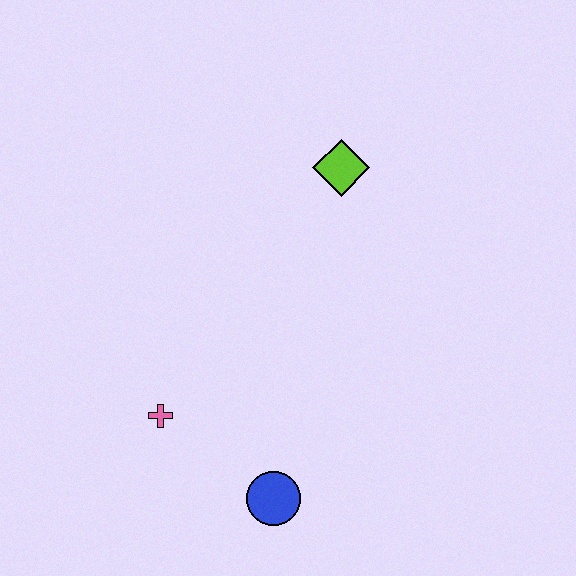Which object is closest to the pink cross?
The blue circle is closest to the pink cross.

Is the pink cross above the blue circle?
Yes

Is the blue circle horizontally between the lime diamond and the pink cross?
Yes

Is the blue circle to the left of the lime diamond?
Yes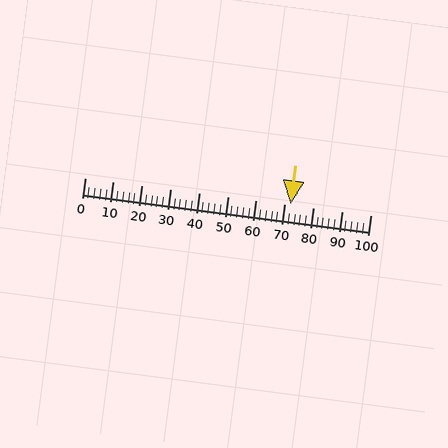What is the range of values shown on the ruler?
The ruler shows values from 0 to 100.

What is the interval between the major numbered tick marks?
The major tick marks are spaced 10 units apart.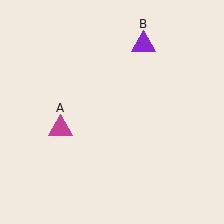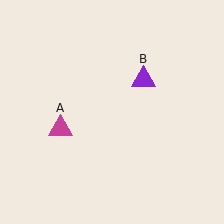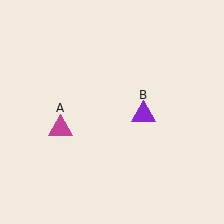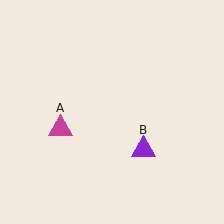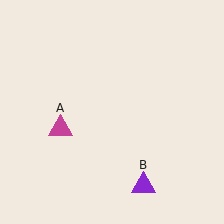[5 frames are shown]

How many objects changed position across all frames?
1 object changed position: purple triangle (object B).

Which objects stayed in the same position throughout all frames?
Magenta triangle (object A) remained stationary.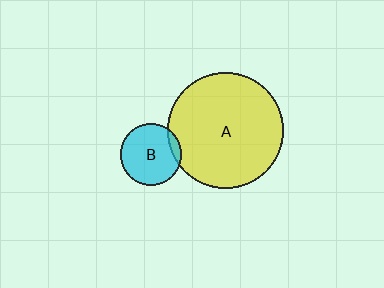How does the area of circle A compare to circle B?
Approximately 3.6 times.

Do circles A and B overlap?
Yes.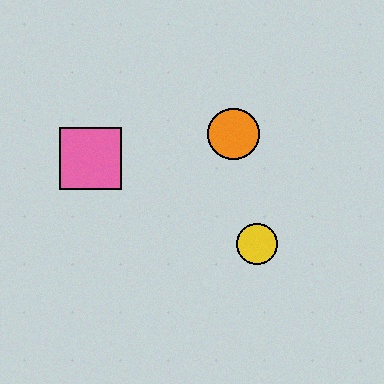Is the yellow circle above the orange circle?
No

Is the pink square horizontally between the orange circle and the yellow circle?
No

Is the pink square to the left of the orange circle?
Yes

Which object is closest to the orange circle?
The yellow circle is closest to the orange circle.